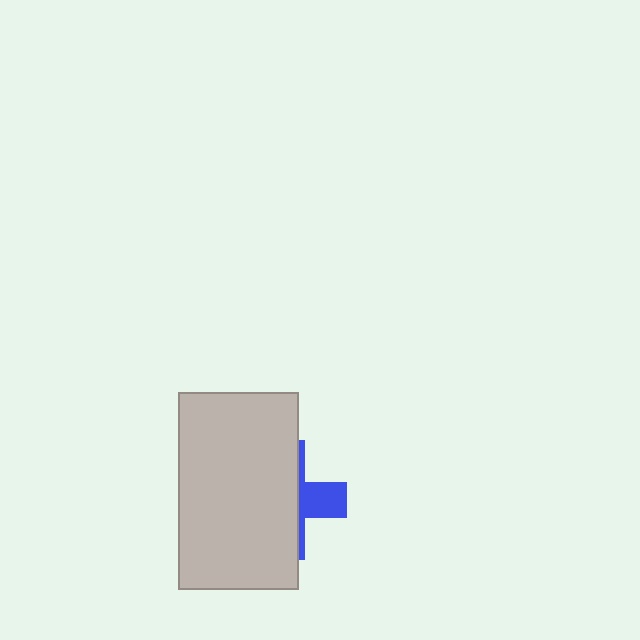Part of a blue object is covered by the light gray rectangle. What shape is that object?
It is a cross.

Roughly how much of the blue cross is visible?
A small part of it is visible (roughly 30%).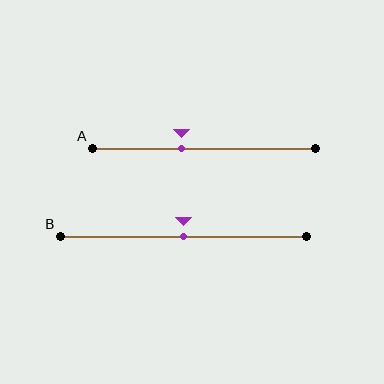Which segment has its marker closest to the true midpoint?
Segment B has its marker closest to the true midpoint.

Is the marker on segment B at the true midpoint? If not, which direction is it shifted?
Yes, the marker on segment B is at the true midpoint.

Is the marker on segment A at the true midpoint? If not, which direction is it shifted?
No, the marker on segment A is shifted to the left by about 10% of the segment length.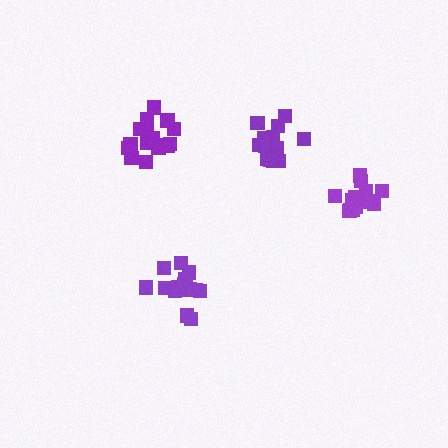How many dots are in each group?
Group 1: 14 dots, Group 2: 17 dots, Group 3: 15 dots, Group 4: 16 dots (62 total).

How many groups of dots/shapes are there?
There are 4 groups.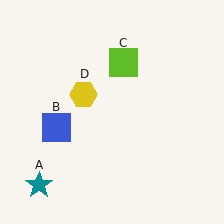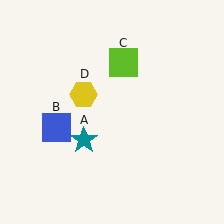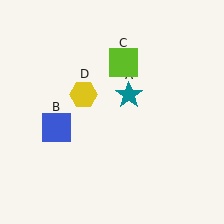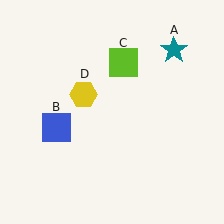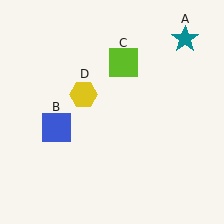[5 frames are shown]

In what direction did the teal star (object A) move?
The teal star (object A) moved up and to the right.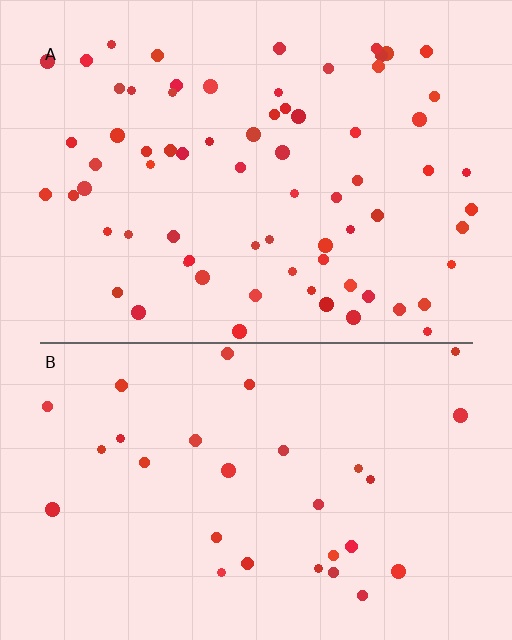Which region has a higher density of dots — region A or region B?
A (the top).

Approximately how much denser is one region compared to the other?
Approximately 2.4× — region A over region B.